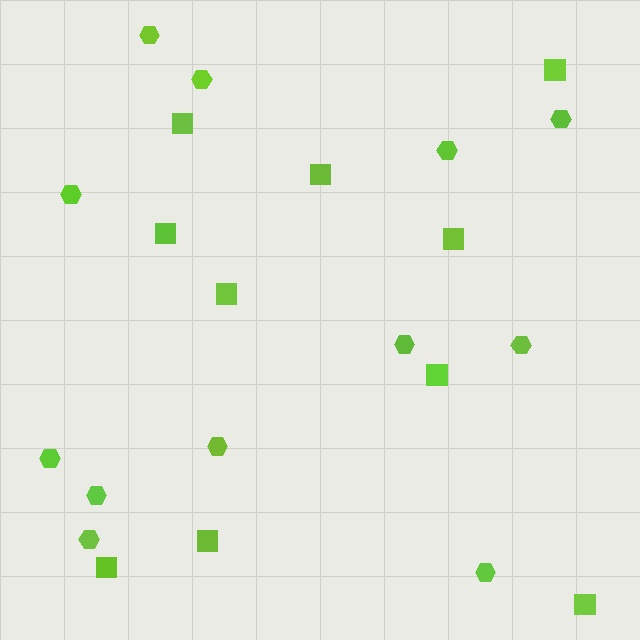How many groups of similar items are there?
There are 2 groups: one group of squares (10) and one group of hexagons (12).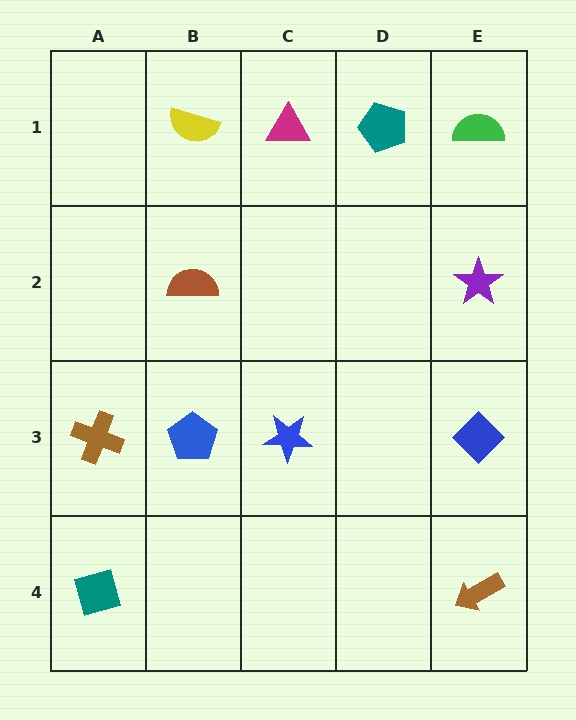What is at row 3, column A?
A brown cross.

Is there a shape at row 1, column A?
No, that cell is empty.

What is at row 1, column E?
A green semicircle.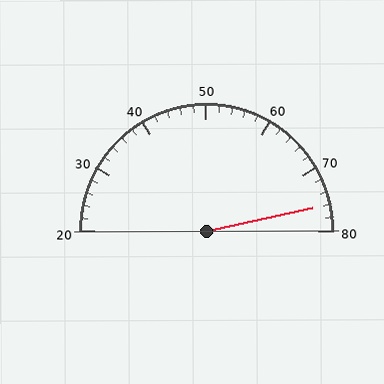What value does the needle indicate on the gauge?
The needle indicates approximately 76.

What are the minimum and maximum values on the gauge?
The gauge ranges from 20 to 80.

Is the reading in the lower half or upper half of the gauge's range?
The reading is in the upper half of the range (20 to 80).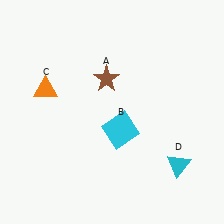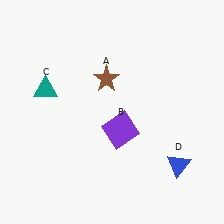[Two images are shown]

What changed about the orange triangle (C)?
In Image 1, C is orange. In Image 2, it changed to teal.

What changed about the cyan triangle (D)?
In Image 1, D is cyan. In Image 2, it changed to blue.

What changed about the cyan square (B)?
In Image 1, B is cyan. In Image 2, it changed to purple.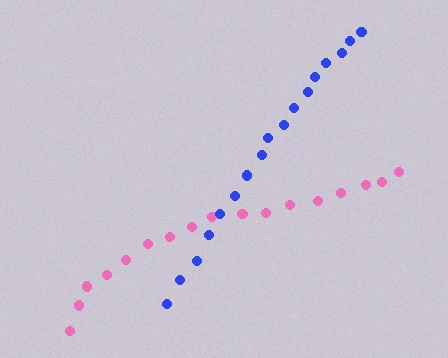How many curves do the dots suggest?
There are 2 distinct paths.